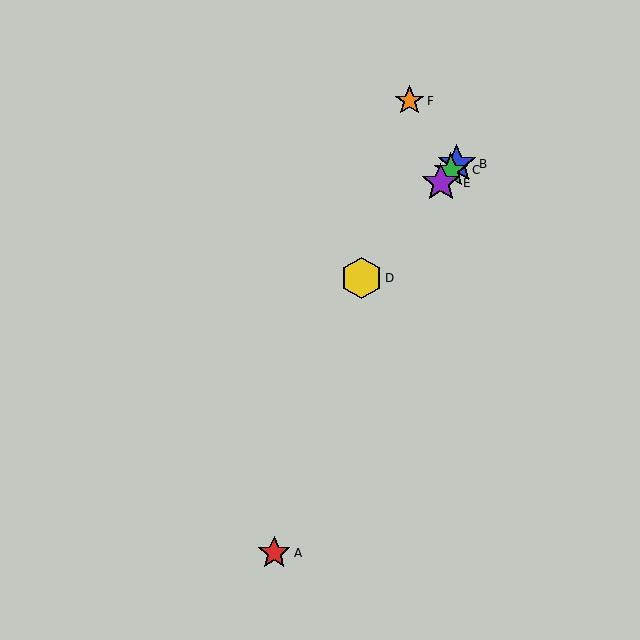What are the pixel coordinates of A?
Object A is at (274, 553).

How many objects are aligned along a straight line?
4 objects (B, C, D, E) are aligned along a straight line.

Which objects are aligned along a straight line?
Objects B, C, D, E are aligned along a straight line.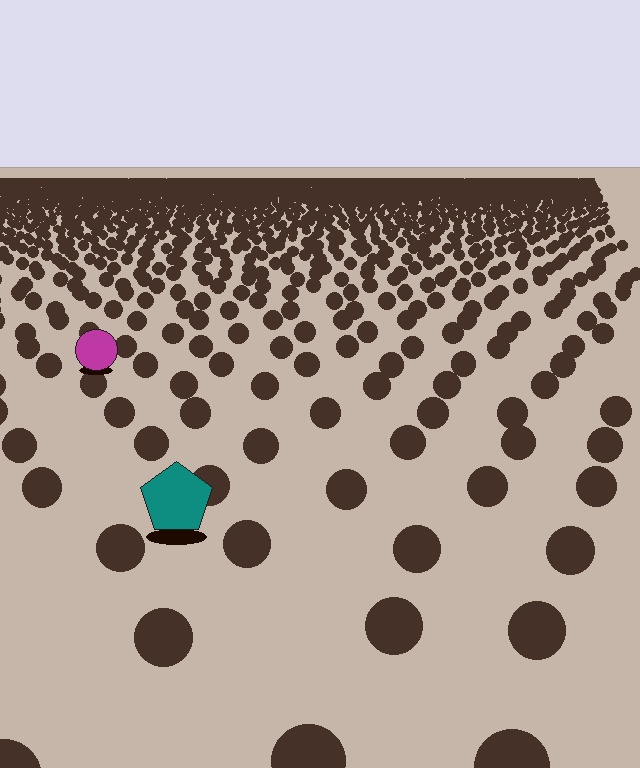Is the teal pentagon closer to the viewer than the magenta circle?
Yes. The teal pentagon is closer — you can tell from the texture gradient: the ground texture is coarser near it.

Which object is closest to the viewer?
The teal pentagon is closest. The texture marks near it are larger and more spread out.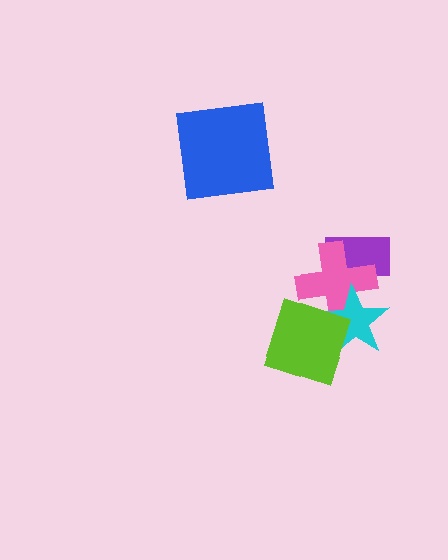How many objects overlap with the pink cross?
3 objects overlap with the pink cross.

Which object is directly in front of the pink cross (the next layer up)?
The cyan star is directly in front of the pink cross.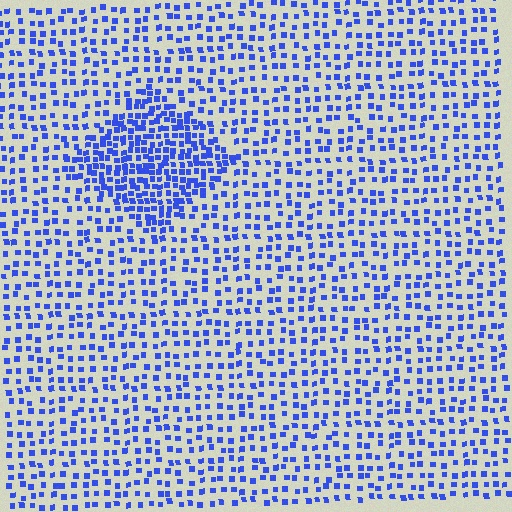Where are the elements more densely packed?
The elements are more densely packed inside the diamond boundary.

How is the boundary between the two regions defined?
The boundary is defined by a change in element density (approximately 2.1x ratio). All elements are the same color, size, and shape.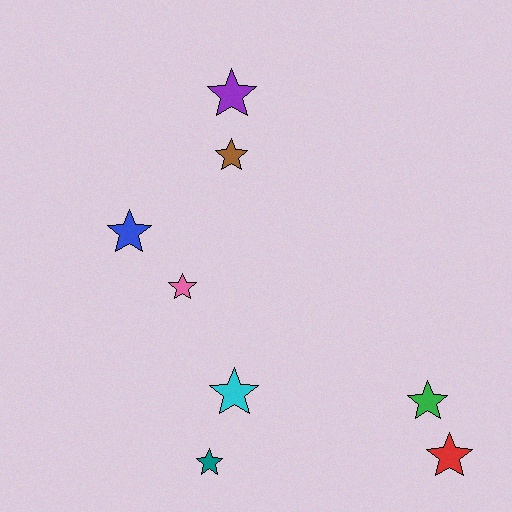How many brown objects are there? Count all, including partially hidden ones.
There is 1 brown object.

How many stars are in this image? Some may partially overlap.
There are 8 stars.